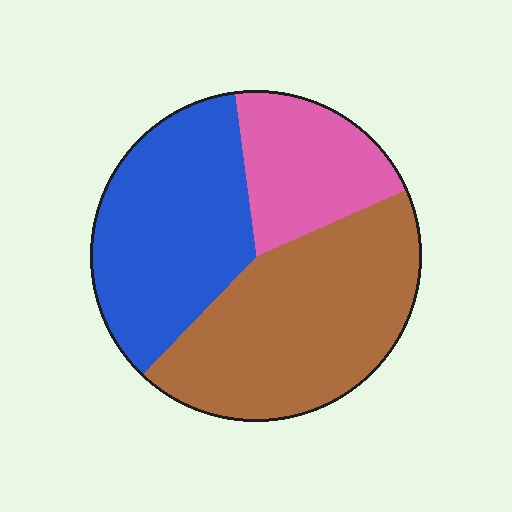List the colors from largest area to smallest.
From largest to smallest: brown, blue, pink.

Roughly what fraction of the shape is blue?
Blue takes up about three eighths (3/8) of the shape.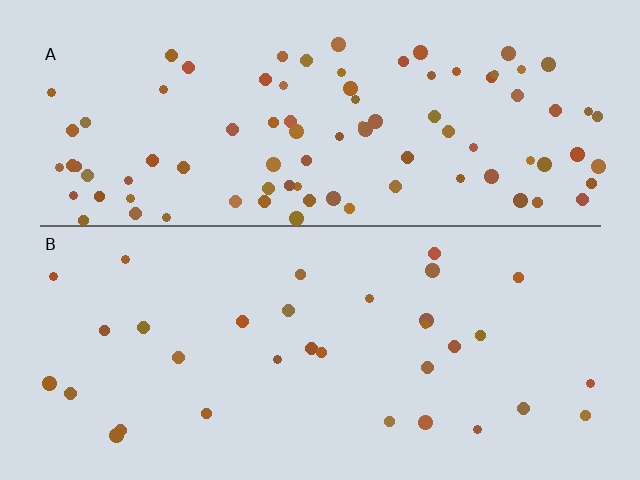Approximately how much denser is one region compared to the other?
Approximately 2.7× — region A over region B.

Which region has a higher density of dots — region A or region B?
A (the top).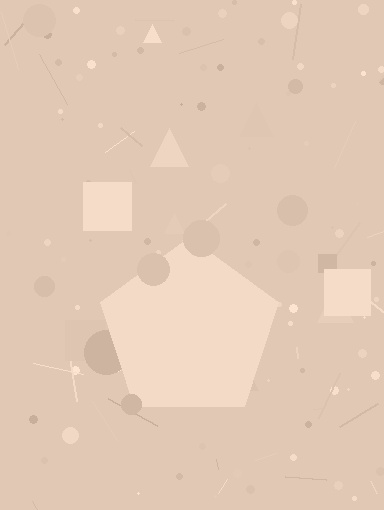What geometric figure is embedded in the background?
A pentagon is embedded in the background.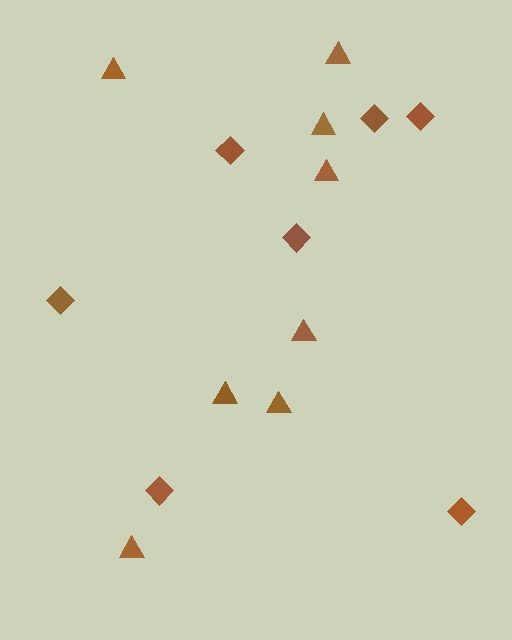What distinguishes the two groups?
There are 2 groups: one group of triangles (8) and one group of diamonds (7).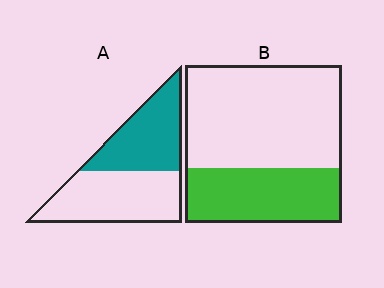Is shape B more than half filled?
No.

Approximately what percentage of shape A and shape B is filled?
A is approximately 45% and B is approximately 35%.